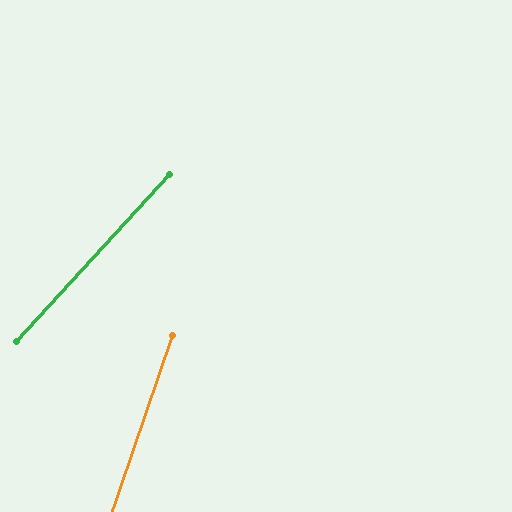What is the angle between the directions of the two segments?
Approximately 24 degrees.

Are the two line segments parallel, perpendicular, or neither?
Neither parallel nor perpendicular — they differ by about 24°.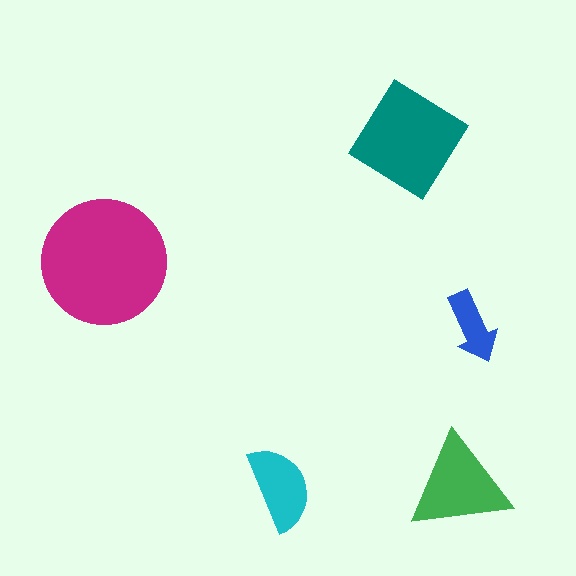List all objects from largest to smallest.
The magenta circle, the teal diamond, the green triangle, the cyan semicircle, the blue arrow.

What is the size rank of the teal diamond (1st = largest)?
2nd.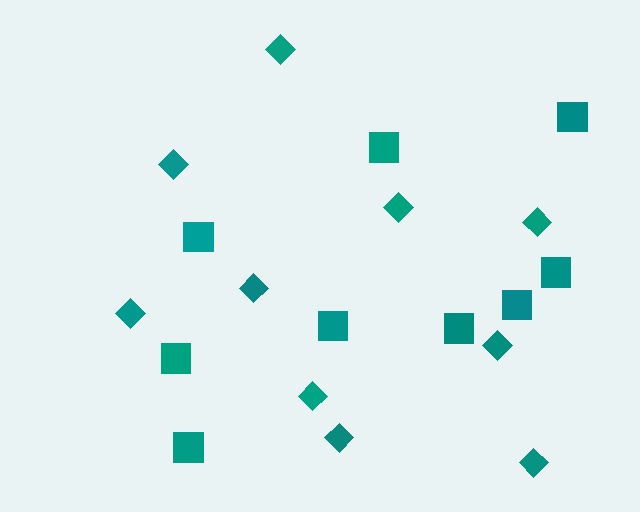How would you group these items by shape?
There are 2 groups: one group of squares (9) and one group of diamonds (10).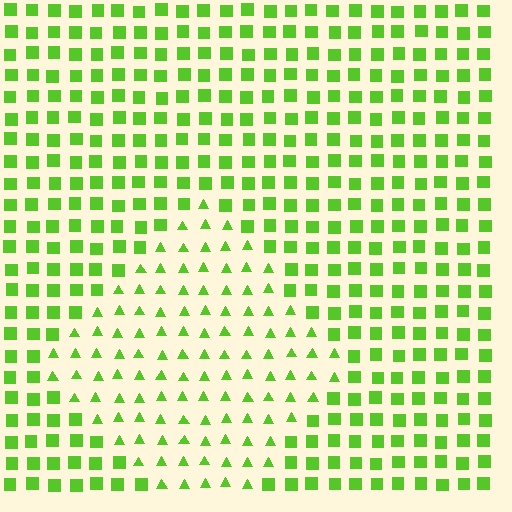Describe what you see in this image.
The image is filled with small lime elements arranged in a uniform grid. A diamond-shaped region contains triangles, while the surrounding area contains squares. The boundary is defined purely by the change in element shape.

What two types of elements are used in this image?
The image uses triangles inside the diamond region and squares outside it.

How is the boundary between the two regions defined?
The boundary is defined by a change in element shape: triangles inside vs. squares outside. All elements share the same color and spacing.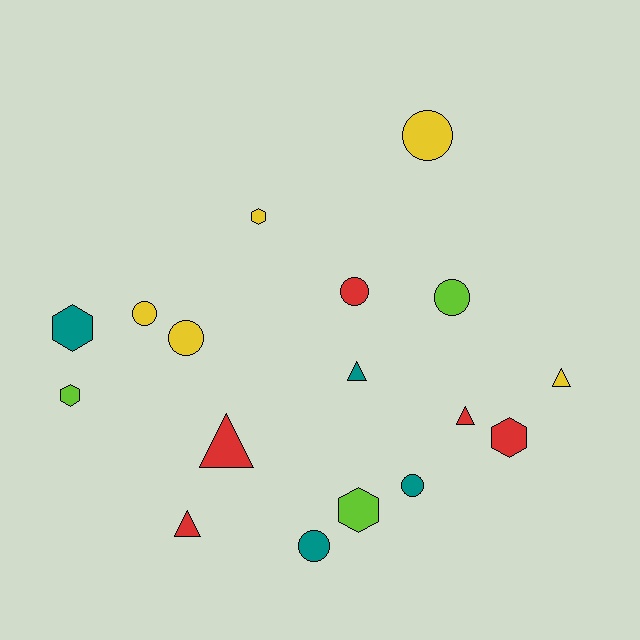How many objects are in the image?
There are 17 objects.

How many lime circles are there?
There is 1 lime circle.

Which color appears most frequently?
Red, with 5 objects.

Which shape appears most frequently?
Circle, with 7 objects.